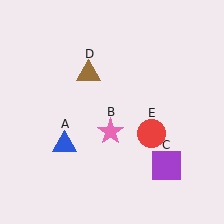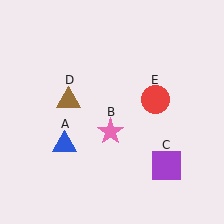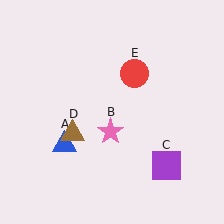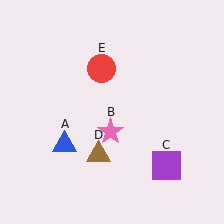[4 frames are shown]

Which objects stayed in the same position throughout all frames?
Blue triangle (object A) and pink star (object B) and purple square (object C) remained stationary.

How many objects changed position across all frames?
2 objects changed position: brown triangle (object D), red circle (object E).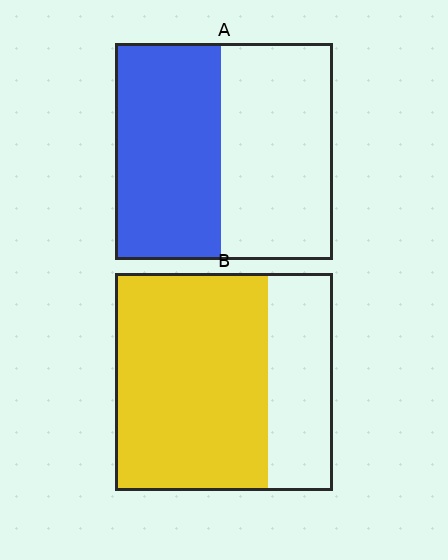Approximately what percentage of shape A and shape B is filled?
A is approximately 50% and B is approximately 70%.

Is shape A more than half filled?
Roughly half.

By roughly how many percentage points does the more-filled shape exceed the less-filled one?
By roughly 20 percentage points (B over A).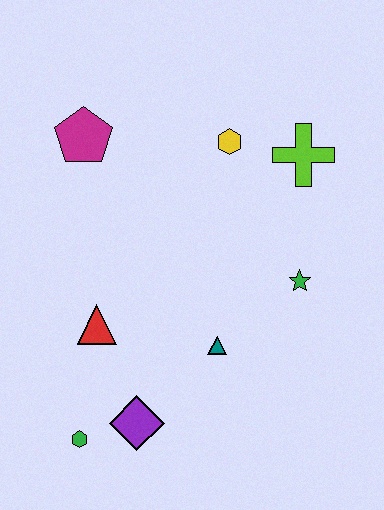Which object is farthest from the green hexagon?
The lime cross is farthest from the green hexagon.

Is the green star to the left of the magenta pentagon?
No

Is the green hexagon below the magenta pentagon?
Yes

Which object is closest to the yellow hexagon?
The lime cross is closest to the yellow hexagon.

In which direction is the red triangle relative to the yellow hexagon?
The red triangle is below the yellow hexagon.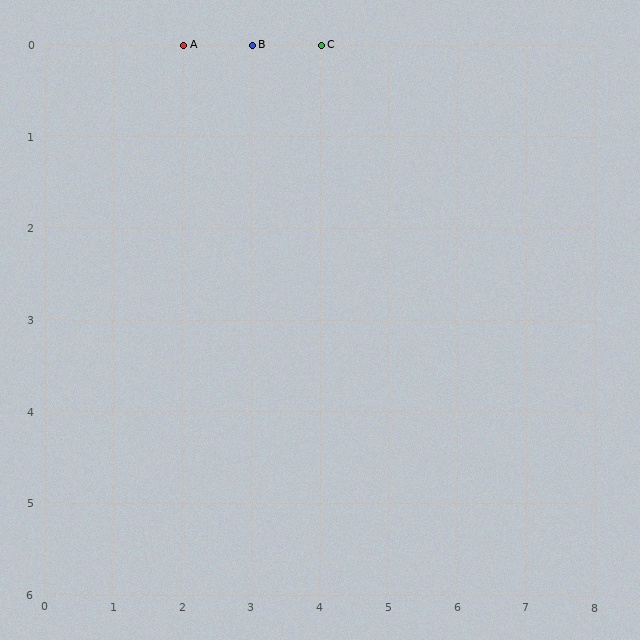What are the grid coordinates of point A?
Point A is at grid coordinates (2, 0).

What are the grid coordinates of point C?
Point C is at grid coordinates (4, 0).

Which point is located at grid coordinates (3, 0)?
Point B is at (3, 0).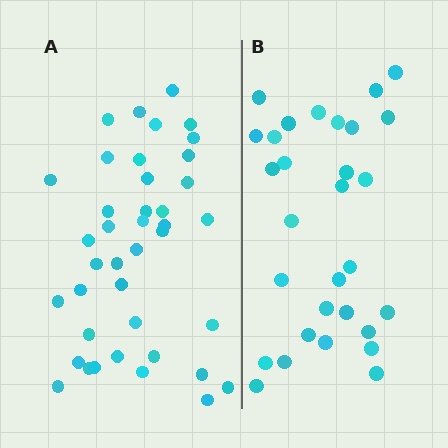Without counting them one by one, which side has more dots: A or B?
Region A (the left region) has more dots.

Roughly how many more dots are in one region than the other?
Region A has roughly 10 or so more dots than region B.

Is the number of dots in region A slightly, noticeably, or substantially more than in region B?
Region A has noticeably more, but not dramatically so. The ratio is roughly 1.3 to 1.